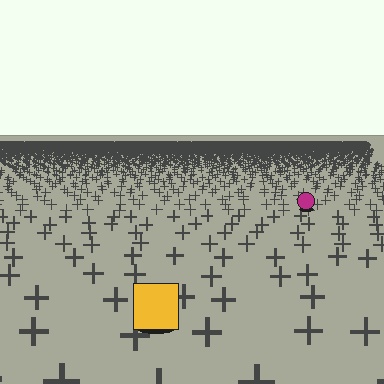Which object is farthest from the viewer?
The magenta circle is farthest from the viewer. It appears smaller and the ground texture around it is denser.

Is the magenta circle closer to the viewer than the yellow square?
No. The yellow square is closer — you can tell from the texture gradient: the ground texture is coarser near it.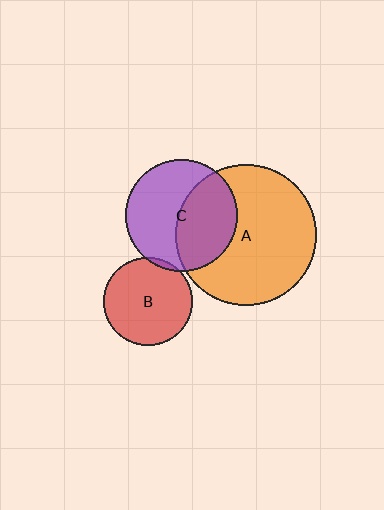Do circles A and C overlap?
Yes.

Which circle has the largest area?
Circle A (orange).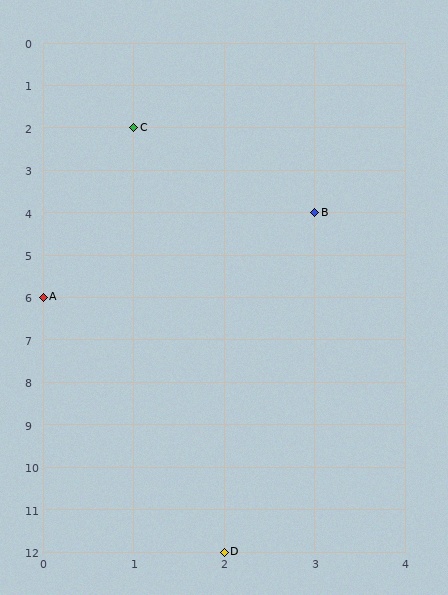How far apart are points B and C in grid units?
Points B and C are 2 columns and 2 rows apart (about 2.8 grid units diagonally).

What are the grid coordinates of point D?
Point D is at grid coordinates (2, 12).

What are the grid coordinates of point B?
Point B is at grid coordinates (3, 4).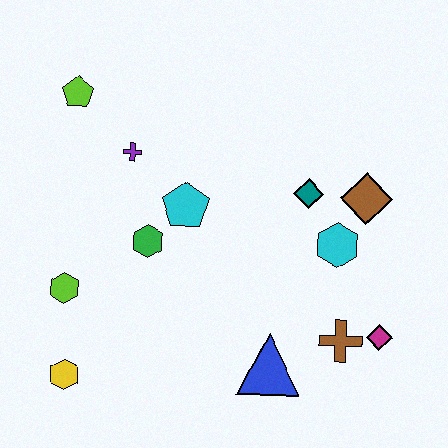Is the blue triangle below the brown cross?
Yes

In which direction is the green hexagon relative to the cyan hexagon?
The green hexagon is to the left of the cyan hexagon.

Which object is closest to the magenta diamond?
The brown cross is closest to the magenta diamond.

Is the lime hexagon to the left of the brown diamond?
Yes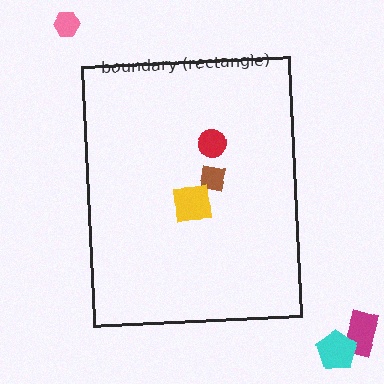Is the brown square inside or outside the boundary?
Inside.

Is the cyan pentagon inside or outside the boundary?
Outside.